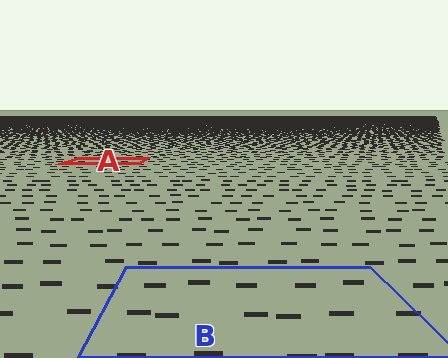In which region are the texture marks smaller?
The texture marks are smaller in region A, because it is farther away.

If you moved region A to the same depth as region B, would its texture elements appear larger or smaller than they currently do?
They would appear larger. At a closer depth, the same texture elements are projected at a bigger on-screen size.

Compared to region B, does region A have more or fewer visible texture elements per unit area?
Region A has more texture elements per unit area — they are packed more densely because it is farther away.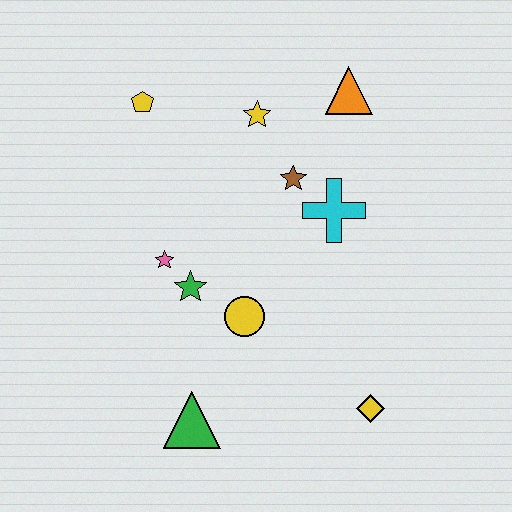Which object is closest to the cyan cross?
The brown star is closest to the cyan cross.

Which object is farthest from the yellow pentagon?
The yellow diamond is farthest from the yellow pentagon.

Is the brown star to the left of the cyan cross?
Yes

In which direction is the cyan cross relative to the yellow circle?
The cyan cross is above the yellow circle.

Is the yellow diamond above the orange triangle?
No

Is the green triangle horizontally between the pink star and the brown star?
Yes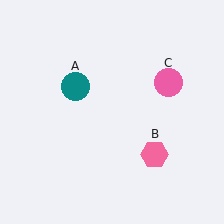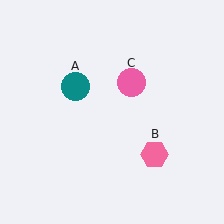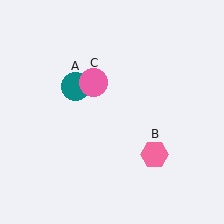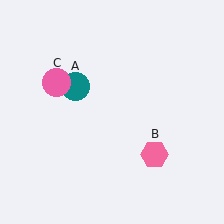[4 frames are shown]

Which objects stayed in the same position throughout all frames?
Teal circle (object A) and pink hexagon (object B) remained stationary.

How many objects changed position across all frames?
1 object changed position: pink circle (object C).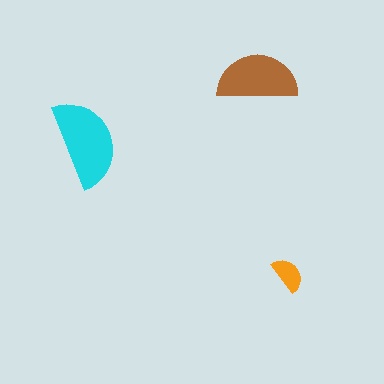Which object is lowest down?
The orange semicircle is bottommost.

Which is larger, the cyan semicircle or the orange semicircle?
The cyan one.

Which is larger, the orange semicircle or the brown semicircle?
The brown one.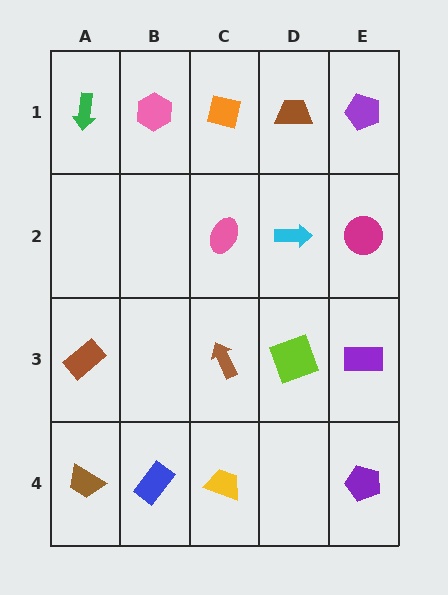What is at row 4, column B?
A blue rectangle.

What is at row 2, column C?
A pink ellipse.